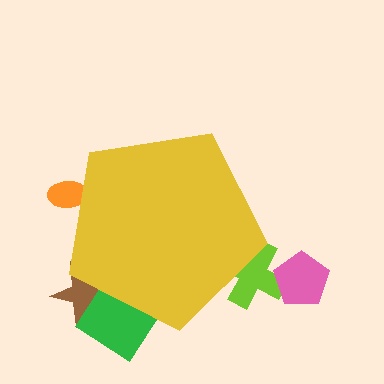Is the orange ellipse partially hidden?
Yes, the orange ellipse is partially hidden behind the yellow pentagon.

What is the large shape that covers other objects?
A yellow pentagon.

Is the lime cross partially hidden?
Yes, the lime cross is partially hidden behind the yellow pentagon.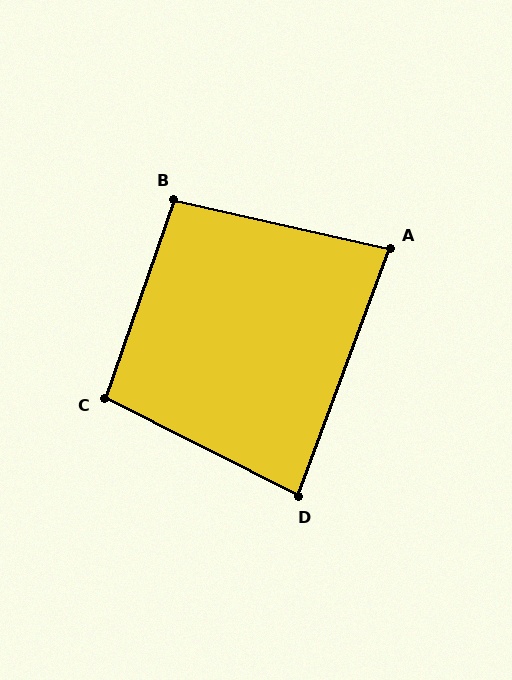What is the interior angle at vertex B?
Approximately 97 degrees (obtuse).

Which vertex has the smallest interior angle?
A, at approximately 82 degrees.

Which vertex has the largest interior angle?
C, at approximately 98 degrees.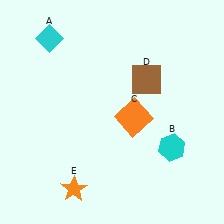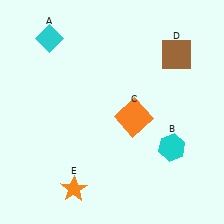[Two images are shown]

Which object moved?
The brown square (D) moved right.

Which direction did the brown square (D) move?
The brown square (D) moved right.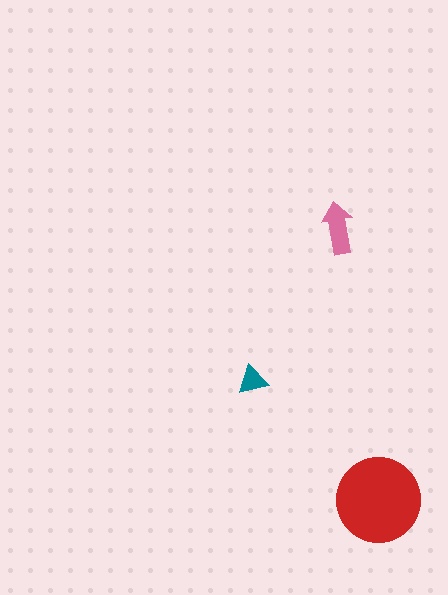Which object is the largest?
The red circle.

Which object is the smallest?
The teal triangle.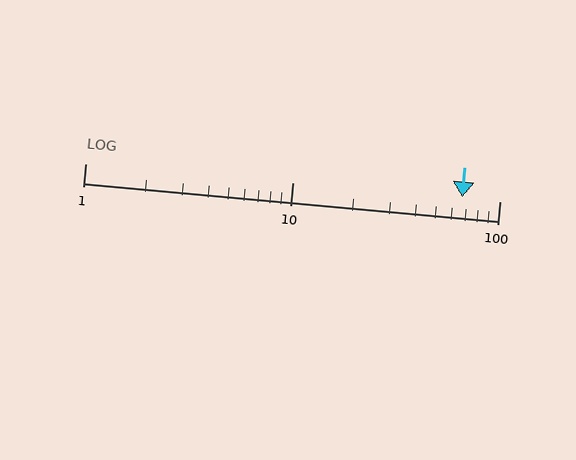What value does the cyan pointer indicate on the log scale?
The pointer indicates approximately 66.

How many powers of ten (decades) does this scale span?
The scale spans 2 decades, from 1 to 100.